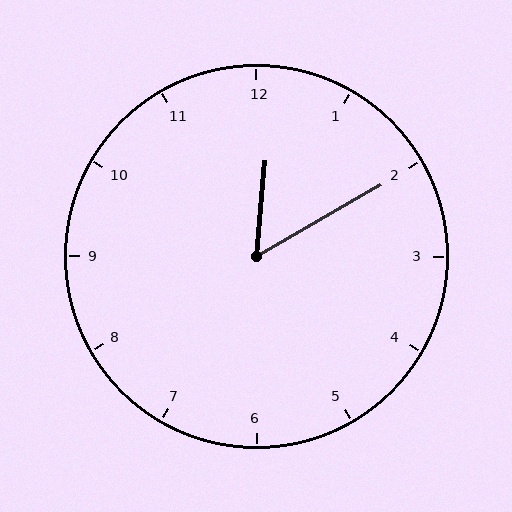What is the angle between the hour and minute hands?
Approximately 55 degrees.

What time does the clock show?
12:10.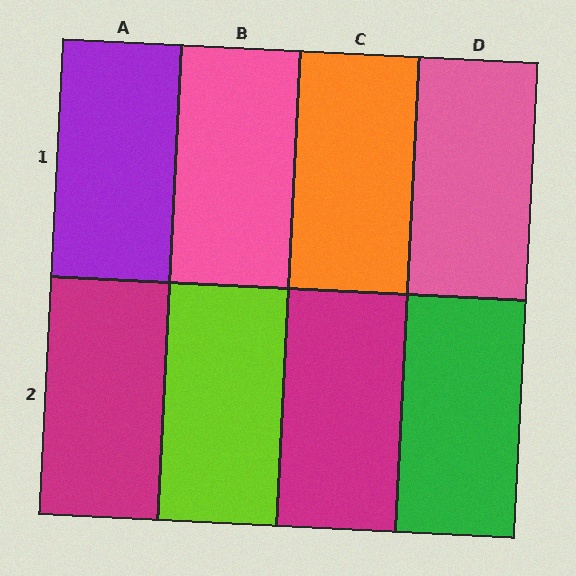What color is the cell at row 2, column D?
Green.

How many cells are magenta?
2 cells are magenta.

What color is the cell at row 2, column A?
Magenta.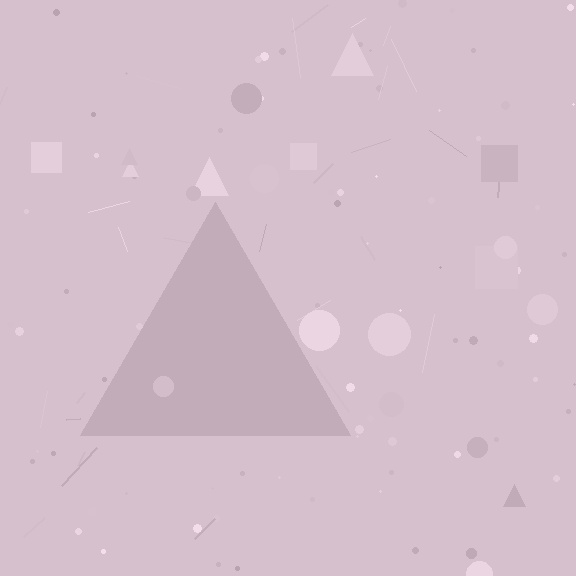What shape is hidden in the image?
A triangle is hidden in the image.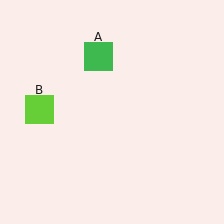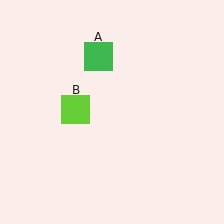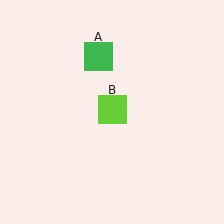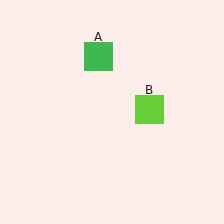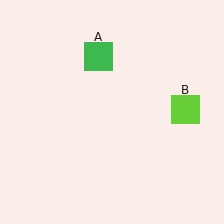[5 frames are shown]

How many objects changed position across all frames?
1 object changed position: lime square (object B).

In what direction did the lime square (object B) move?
The lime square (object B) moved right.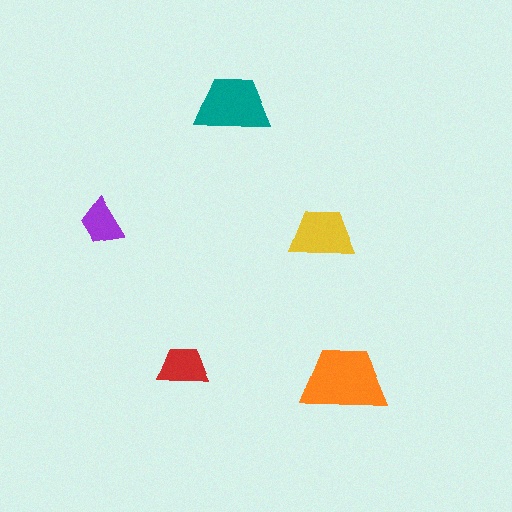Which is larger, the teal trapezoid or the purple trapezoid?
The teal one.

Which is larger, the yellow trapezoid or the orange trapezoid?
The orange one.